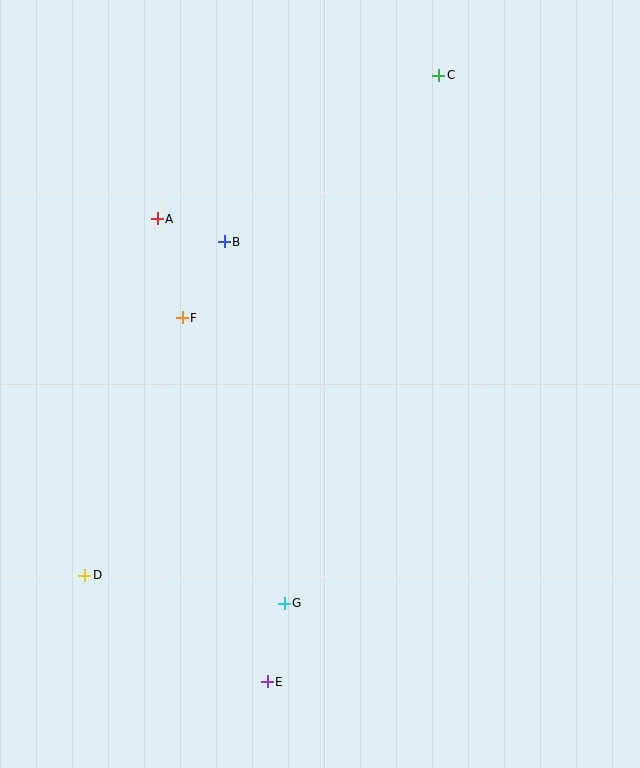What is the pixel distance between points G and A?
The distance between G and A is 405 pixels.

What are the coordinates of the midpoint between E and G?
The midpoint between E and G is at (276, 642).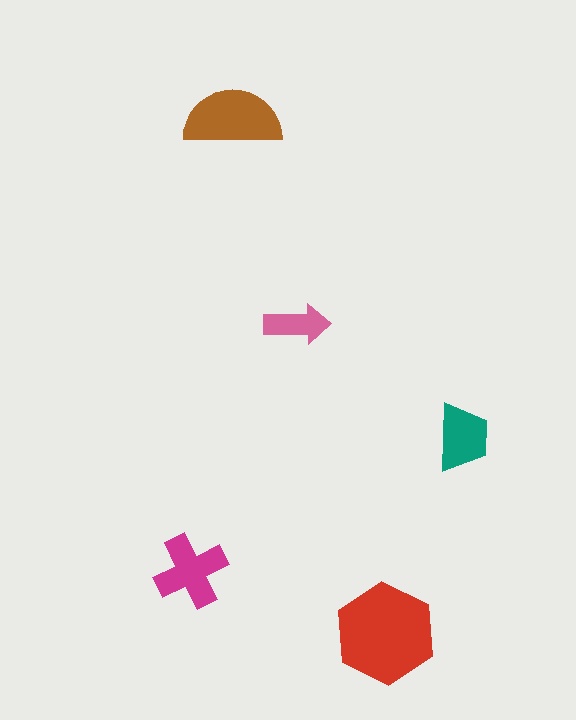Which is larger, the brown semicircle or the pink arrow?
The brown semicircle.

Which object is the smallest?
The pink arrow.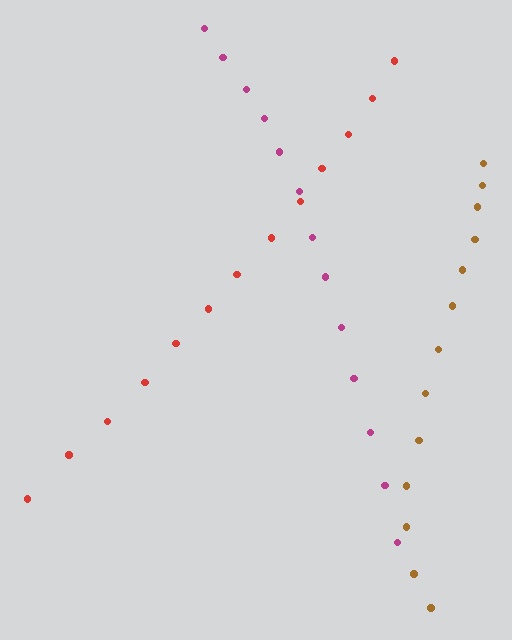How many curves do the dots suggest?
There are 3 distinct paths.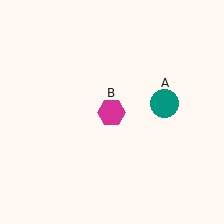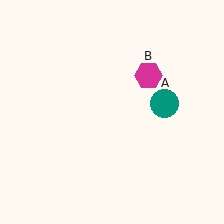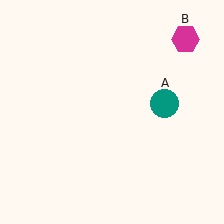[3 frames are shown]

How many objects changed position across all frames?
1 object changed position: magenta hexagon (object B).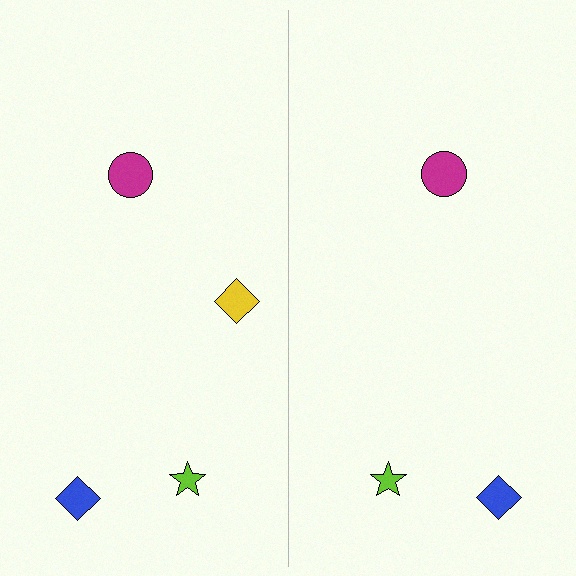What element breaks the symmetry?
A yellow diamond is missing from the right side.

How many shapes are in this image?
There are 7 shapes in this image.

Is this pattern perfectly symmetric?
No, the pattern is not perfectly symmetric. A yellow diamond is missing from the right side.